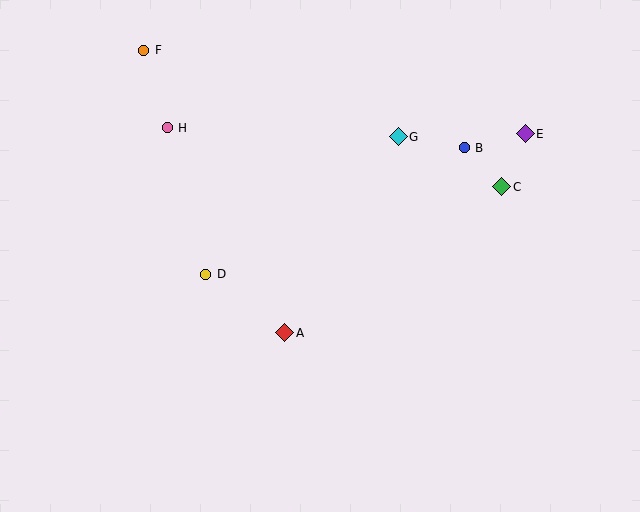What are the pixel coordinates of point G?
Point G is at (398, 137).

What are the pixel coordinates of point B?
Point B is at (464, 148).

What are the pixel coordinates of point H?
Point H is at (167, 128).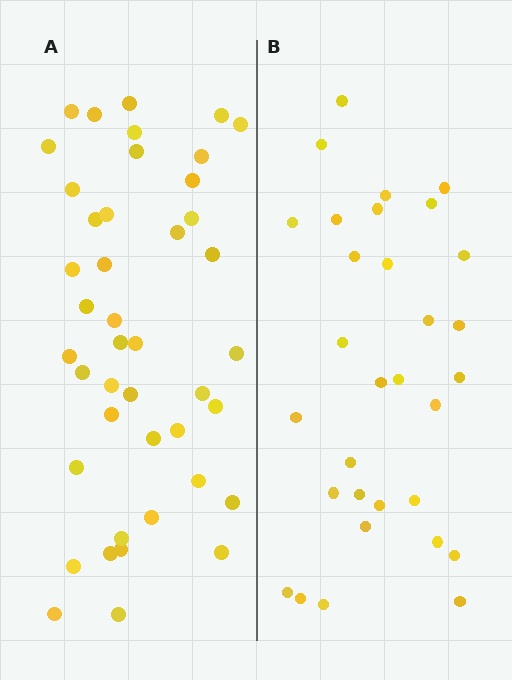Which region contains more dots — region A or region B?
Region A (the left region) has more dots.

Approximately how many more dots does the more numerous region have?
Region A has roughly 12 or so more dots than region B.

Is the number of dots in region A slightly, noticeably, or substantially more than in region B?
Region A has noticeably more, but not dramatically so. The ratio is roughly 1.4 to 1.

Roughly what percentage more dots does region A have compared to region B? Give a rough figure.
About 40% more.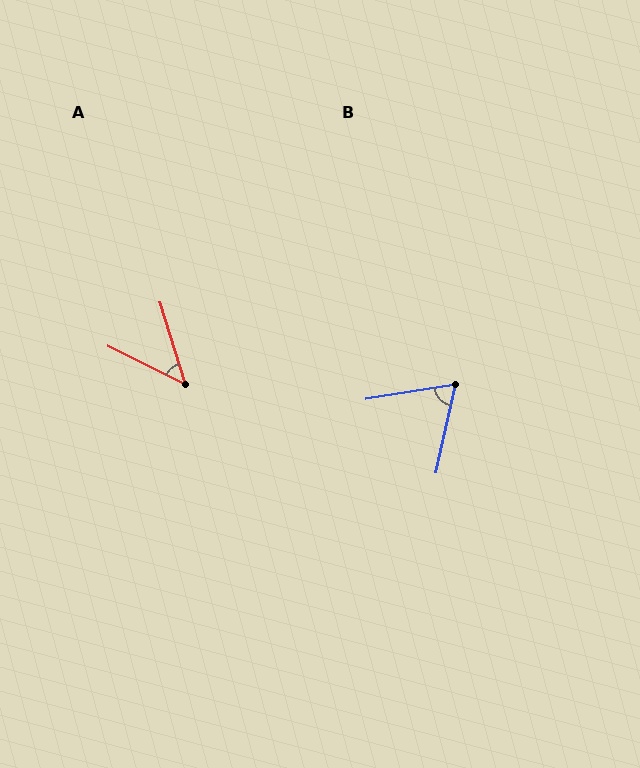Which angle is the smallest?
A, at approximately 46 degrees.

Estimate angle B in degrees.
Approximately 69 degrees.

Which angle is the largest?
B, at approximately 69 degrees.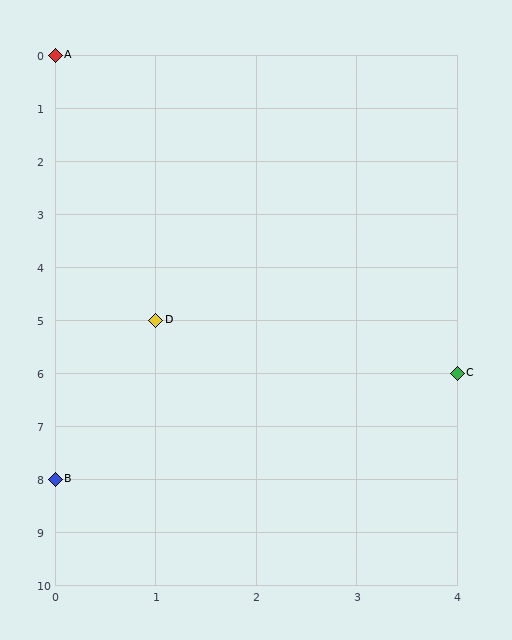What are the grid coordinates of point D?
Point D is at grid coordinates (1, 5).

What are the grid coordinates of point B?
Point B is at grid coordinates (0, 8).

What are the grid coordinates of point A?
Point A is at grid coordinates (0, 0).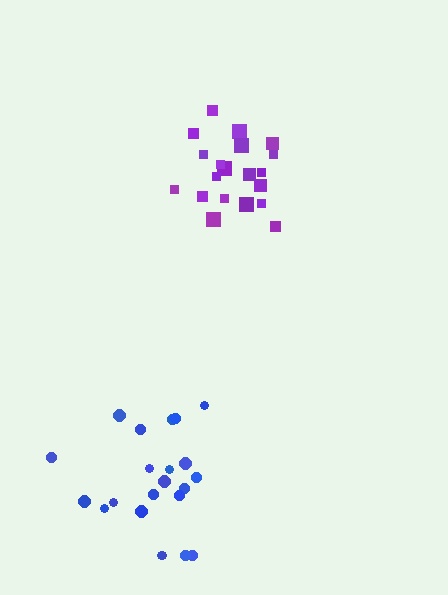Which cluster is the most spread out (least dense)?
Blue.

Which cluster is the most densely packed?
Purple.